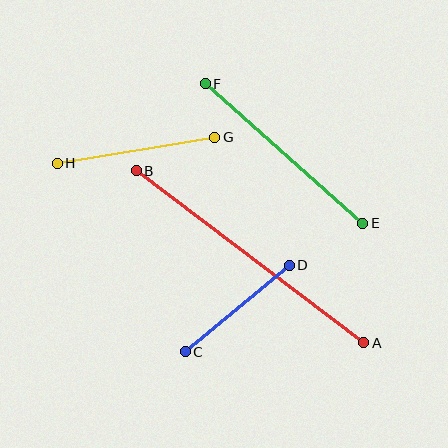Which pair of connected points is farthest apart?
Points A and B are farthest apart.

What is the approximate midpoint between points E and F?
The midpoint is at approximately (284, 153) pixels.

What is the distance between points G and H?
The distance is approximately 160 pixels.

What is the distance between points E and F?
The distance is approximately 210 pixels.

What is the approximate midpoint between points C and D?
The midpoint is at approximately (237, 308) pixels.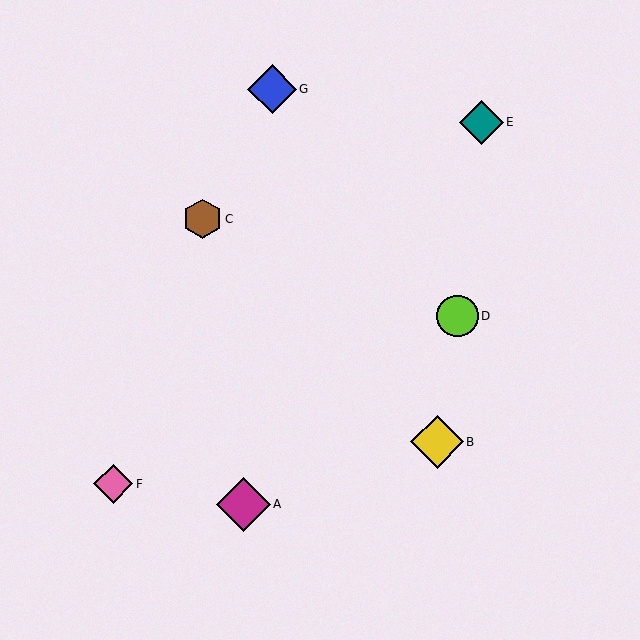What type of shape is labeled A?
Shape A is a magenta diamond.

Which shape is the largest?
The magenta diamond (labeled A) is the largest.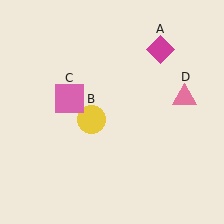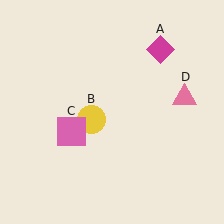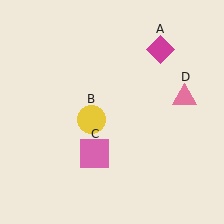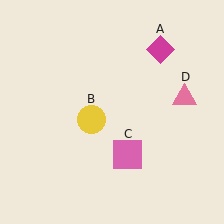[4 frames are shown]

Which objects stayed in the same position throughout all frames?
Magenta diamond (object A) and yellow circle (object B) and pink triangle (object D) remained stationary.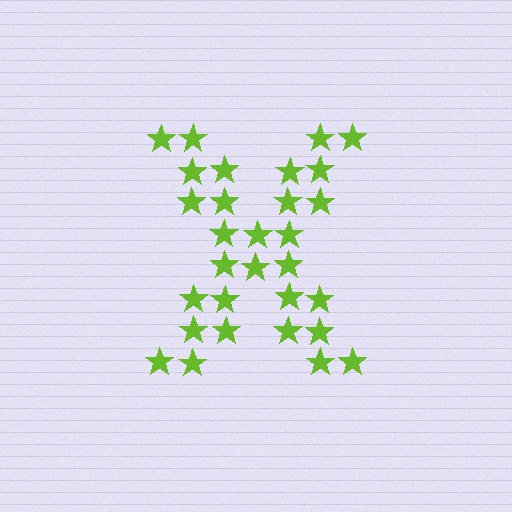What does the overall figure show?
The overall figure shows the letter X.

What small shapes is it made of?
It is made of small stars.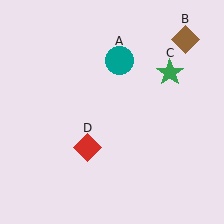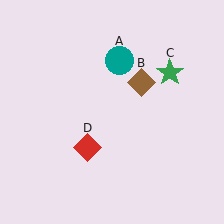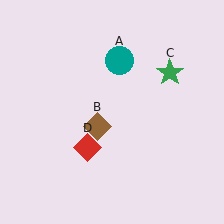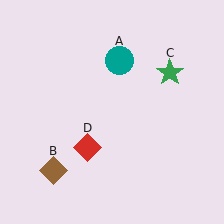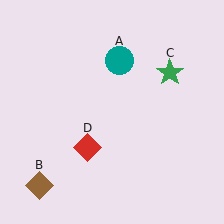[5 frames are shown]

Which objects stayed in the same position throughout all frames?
Teal circle (object A) and green star (object C) and red diamond (object D) remained stationary.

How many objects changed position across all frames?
1 object changed position: brown diamond (object B).